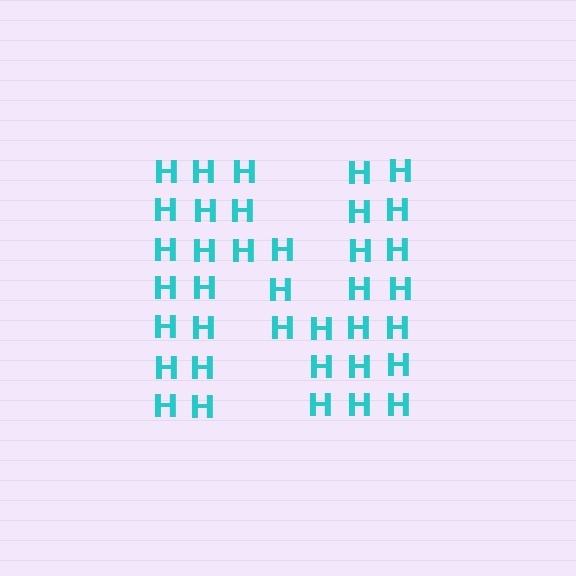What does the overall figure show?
The overall figure shows the letter N.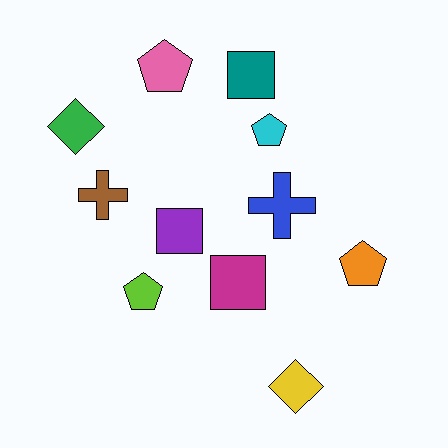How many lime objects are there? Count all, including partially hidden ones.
There is 1 lime object.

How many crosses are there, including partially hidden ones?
There are 2 crosses.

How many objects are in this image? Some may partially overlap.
There are 11 objects.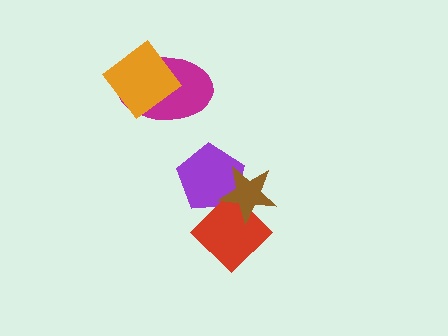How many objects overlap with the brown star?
2 objects overlap with the brown star.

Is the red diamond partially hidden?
Yes, it is partially covered by another shape.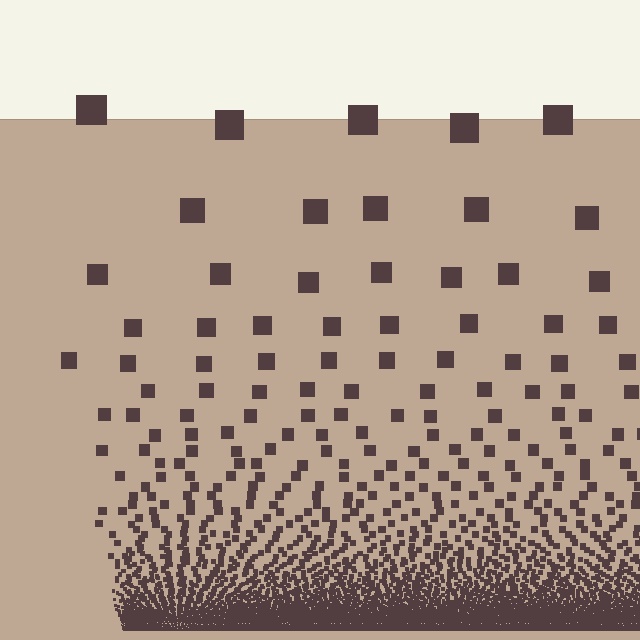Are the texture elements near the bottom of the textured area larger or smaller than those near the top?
Smaller. The gradient is inverted — elements near the bottom are smaller and denser.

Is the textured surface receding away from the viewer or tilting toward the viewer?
The surface appears to tilt toward the viewer. Texture elements get larger and sparser toward the top.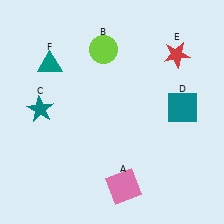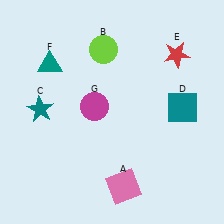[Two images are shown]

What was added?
A magenta circle (G) was added in Image 2.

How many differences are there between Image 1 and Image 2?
There is 1 difference between the two images.